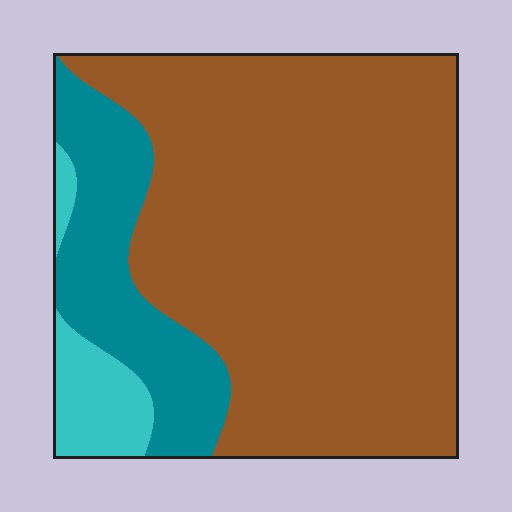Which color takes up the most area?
Brown, at roughly 75%.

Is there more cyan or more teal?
Teal.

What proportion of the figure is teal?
Teal takes up about one fifth (1/5) of the figure.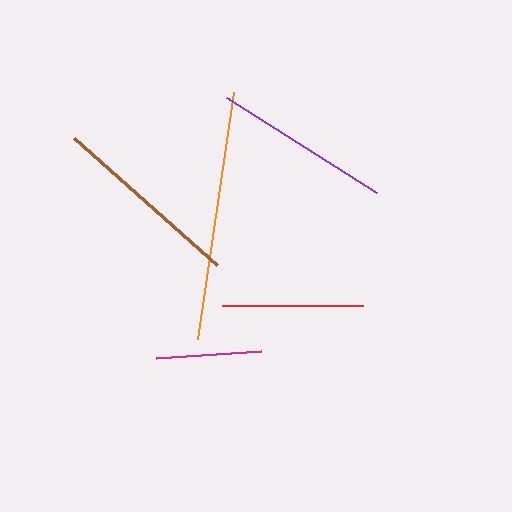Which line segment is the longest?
The orange line is the longest at approximately 250 pixels.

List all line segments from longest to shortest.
From longest to shortest: orange, brown, purple, red, magenta.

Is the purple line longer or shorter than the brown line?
The brown line is longer than the purple line.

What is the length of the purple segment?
The purple segment is approximately 177 pixels long.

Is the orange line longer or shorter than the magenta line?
The orange line is longer than the magenta line.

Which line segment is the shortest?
The magenta line is the shortest at approximately 105 pixels.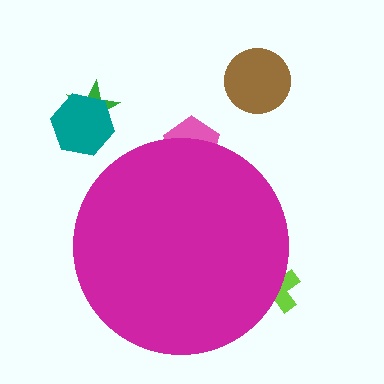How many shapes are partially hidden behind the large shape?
2 shapes are partially hidden.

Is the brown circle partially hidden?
No, the brown circle is fully visible.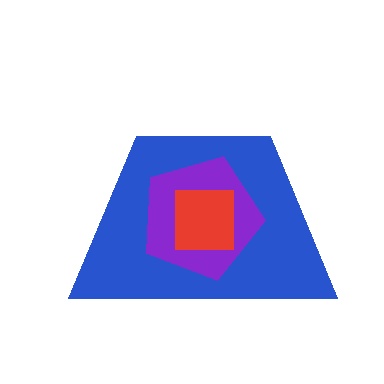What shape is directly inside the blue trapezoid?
The purple pentagon.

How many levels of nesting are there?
3.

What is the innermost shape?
The red square.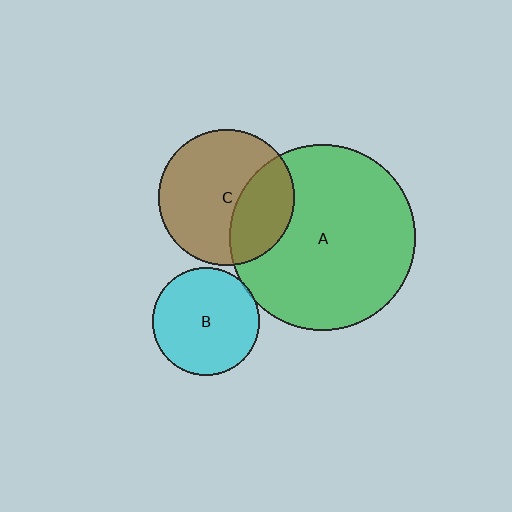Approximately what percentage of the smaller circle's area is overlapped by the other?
Approximately 35%.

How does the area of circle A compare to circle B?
Approximately 3.0 times.